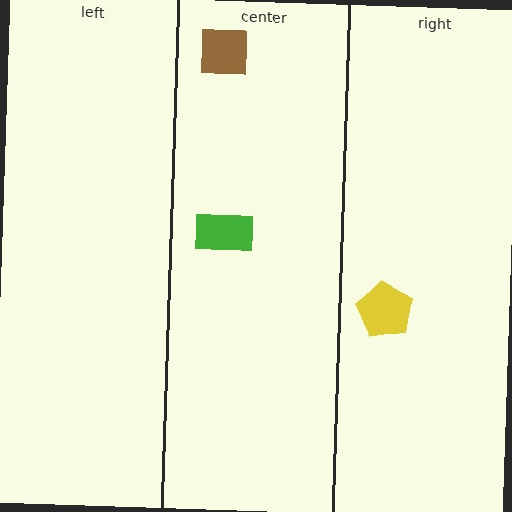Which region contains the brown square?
The center region.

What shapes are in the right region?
The yellow pentagon.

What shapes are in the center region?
The brown square, the green rectangle.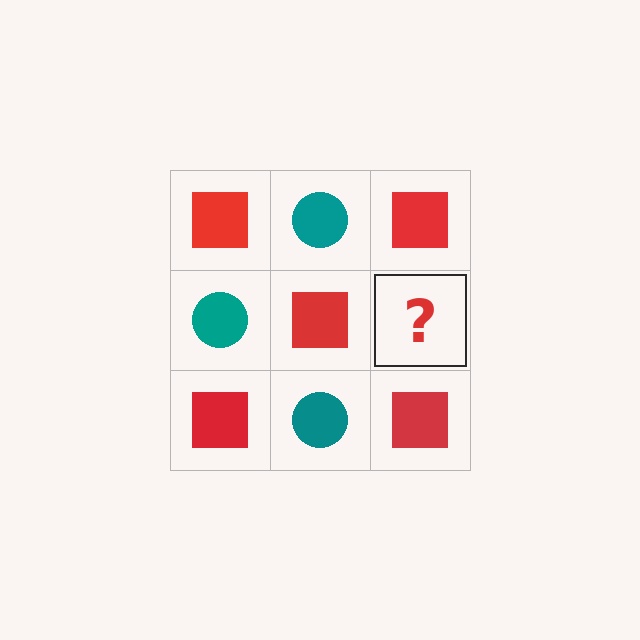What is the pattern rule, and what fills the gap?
The rule is that it alternates red square and teal circle in a checkerboard pattern. The gap should be filled with a teal circle.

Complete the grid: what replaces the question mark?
The question mark should be replaced with a teal circle.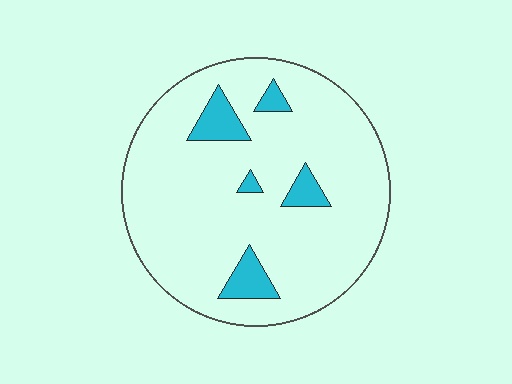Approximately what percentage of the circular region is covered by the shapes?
Approximately 10%.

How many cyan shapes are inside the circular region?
5.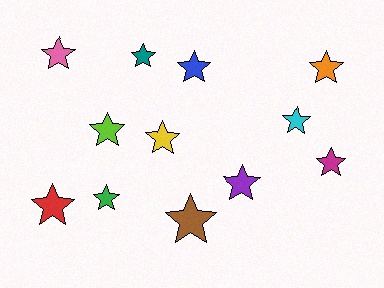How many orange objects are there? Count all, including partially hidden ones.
There is 1 orange object.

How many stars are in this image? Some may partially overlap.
There are 12 stars.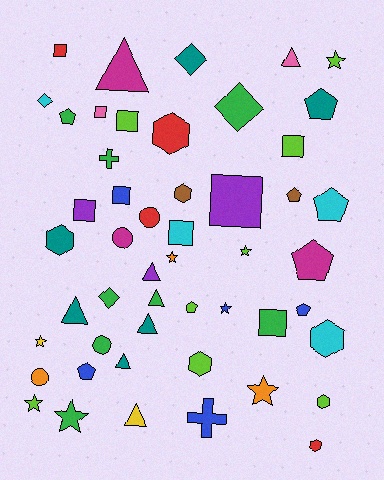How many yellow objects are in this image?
There are 2 yellow objects.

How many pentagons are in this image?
There are 8 pentagons.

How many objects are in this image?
There are 50 objects.